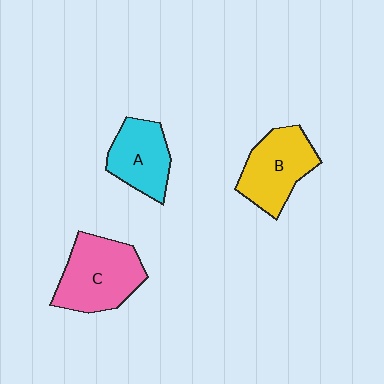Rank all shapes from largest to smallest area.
From largest to smallest: C (pink), B (yellow), A (cyan).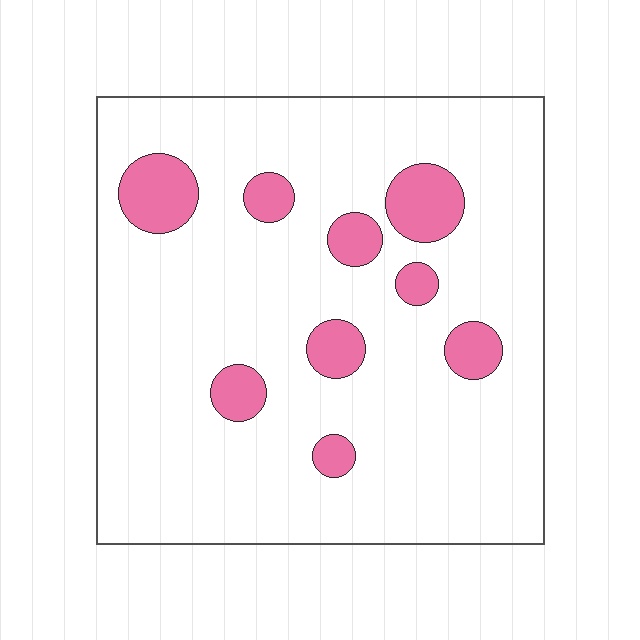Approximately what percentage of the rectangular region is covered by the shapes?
Approximately 15%.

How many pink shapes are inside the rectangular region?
9.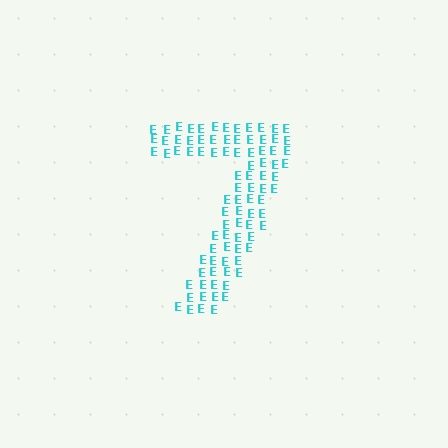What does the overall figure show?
The overall figure shows the digit 7.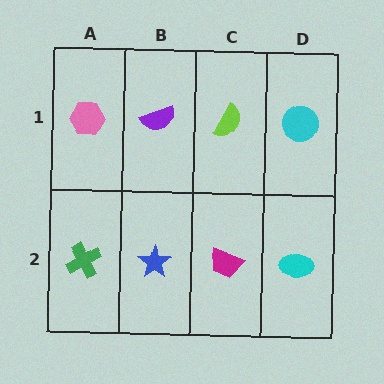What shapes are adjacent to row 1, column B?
A blue star (row 2, column B), a pink hexagon (row 1, column A), a lime semicircle (row 1, column C).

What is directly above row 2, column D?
A cyan circle.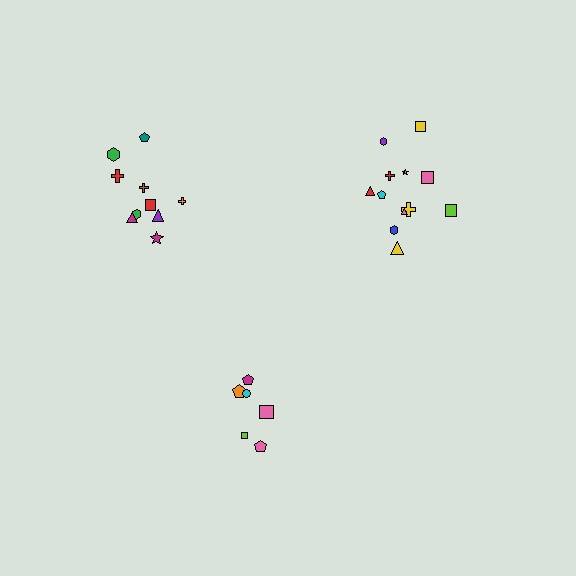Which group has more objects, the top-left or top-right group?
The top-right group.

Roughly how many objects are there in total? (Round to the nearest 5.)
Roughly 30 objects in total.